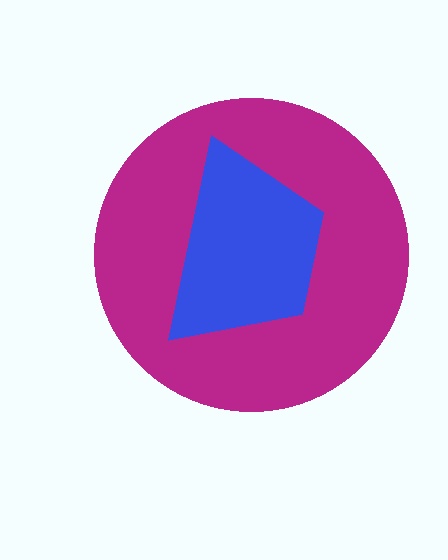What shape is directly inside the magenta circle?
The blue trapezoid.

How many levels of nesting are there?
2.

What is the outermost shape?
The magenta circle.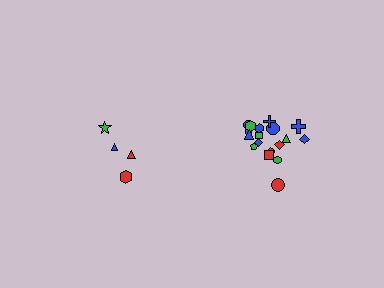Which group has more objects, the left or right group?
The right group.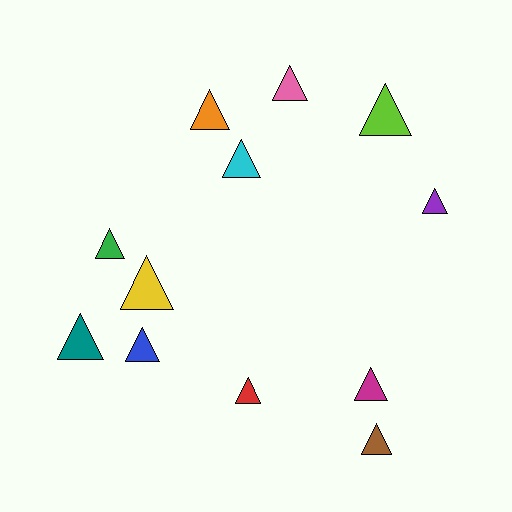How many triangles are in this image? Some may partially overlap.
There are 12 triangles.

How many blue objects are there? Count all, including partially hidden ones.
There is 1 blue object.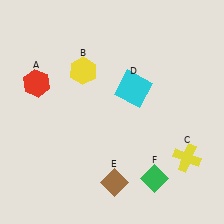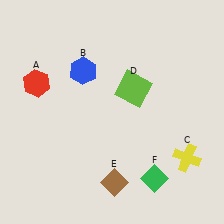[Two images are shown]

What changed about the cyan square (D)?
In Image 1, D is cyan. In Image 2, it changed to lime.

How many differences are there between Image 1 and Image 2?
There are 2 differences between the two images.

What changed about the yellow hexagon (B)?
In Image 1, B is yellow. In Image 2, it changed to blue.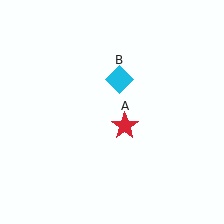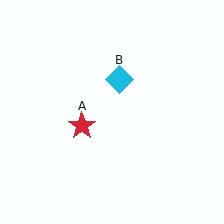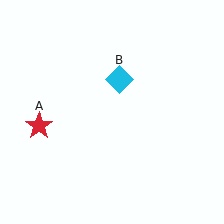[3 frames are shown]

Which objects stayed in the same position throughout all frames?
Cyan diamond (object B) remained stationary.